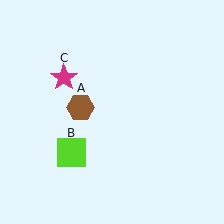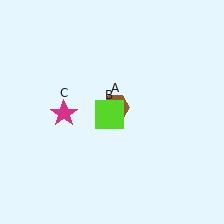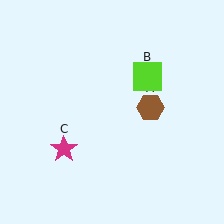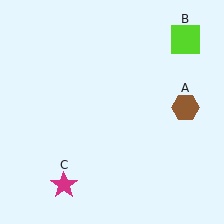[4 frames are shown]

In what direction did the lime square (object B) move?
The lime square (object B) moved up and to the right.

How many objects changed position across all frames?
3 objects changed position: brown hexagon (object A), lime square (object B), magenta star (object C).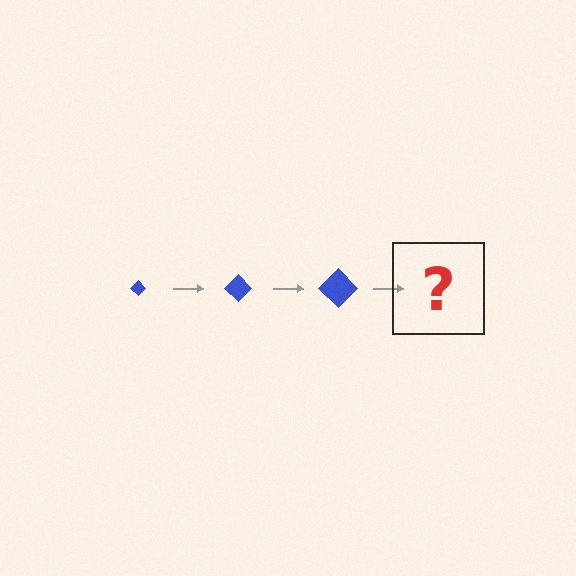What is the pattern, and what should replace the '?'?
The pattern is that the diamond gets progressively larger each step. The '?' should be a blue diamond, larger than the previous one.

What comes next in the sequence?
The next element should be a blue diamond, larger than the previous one.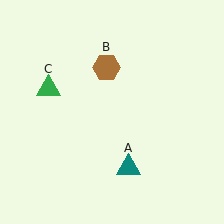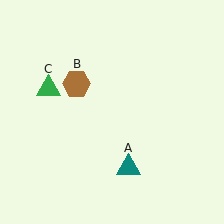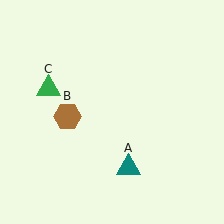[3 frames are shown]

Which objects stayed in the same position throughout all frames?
Teal triangle (object A) and green triangle (object C) remained stationary.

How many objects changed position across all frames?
1 object changed position: brown hexagon (object B).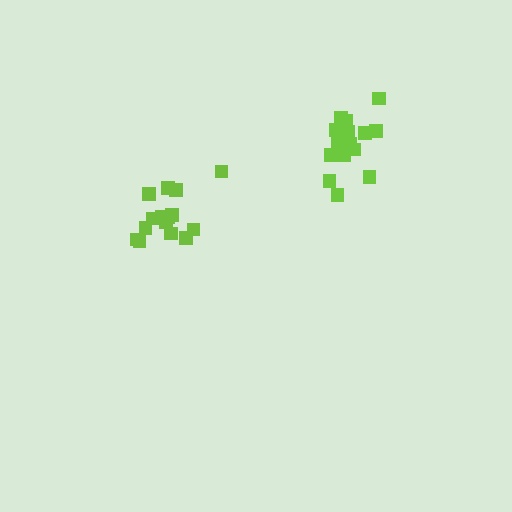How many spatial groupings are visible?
There are 2 spatial groupings.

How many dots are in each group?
Group 1: 16 dots, Group 2: 15 dots (31 total).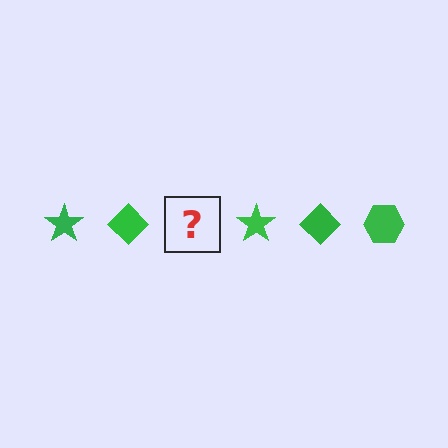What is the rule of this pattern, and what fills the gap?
The rule is that the pattern cycles through star, diamond, hexagon shapes in green. The gap should be filled with a green hexagon.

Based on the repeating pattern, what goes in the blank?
The blank should be a green hexagon.